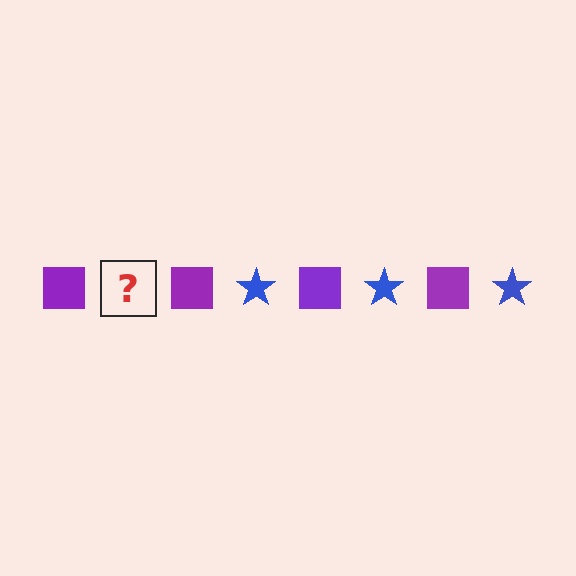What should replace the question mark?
The question mark should be replaced with a blue star.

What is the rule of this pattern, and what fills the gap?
The rule is that the pattern alternates between purple square and blue star. The gap should be filled with a blue star.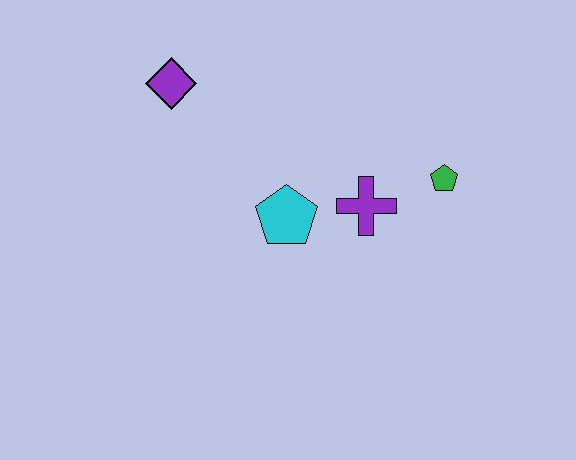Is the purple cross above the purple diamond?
No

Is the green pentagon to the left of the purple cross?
No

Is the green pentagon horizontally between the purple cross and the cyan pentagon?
No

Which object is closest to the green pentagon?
The purple cross is closest to the green pentagon.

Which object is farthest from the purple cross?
The purple diamond is farthest from the purple cross.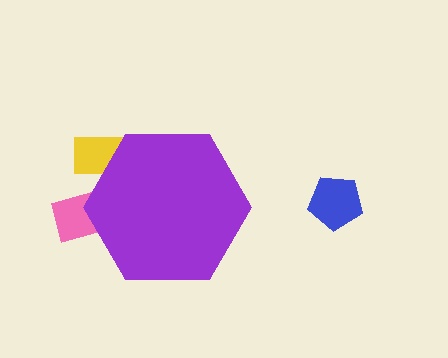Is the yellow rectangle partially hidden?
Yes, the yellow rectangle is partially hidden behind the purple hexagon.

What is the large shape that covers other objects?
A purple hexagon.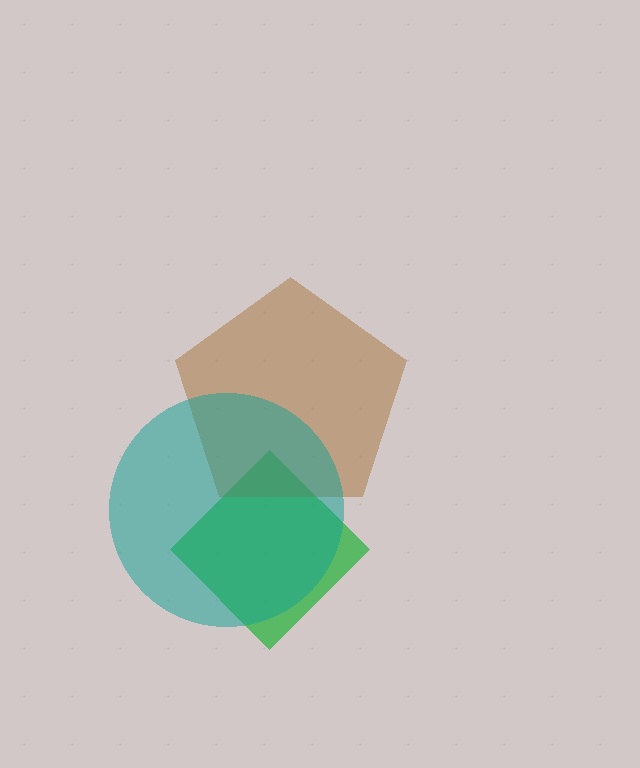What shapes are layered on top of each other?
The layered shapes are: a green diamond, a brown pentagon, a teal circle.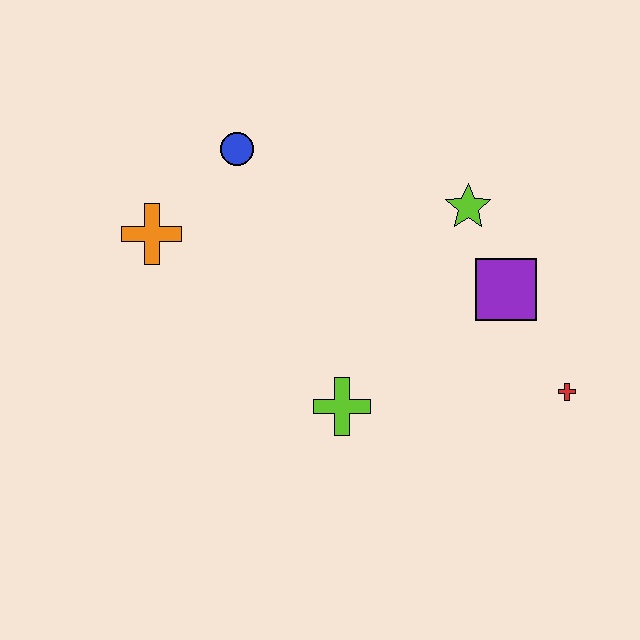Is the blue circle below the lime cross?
No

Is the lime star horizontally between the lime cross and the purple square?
Yes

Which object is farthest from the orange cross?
The red cross is farthest from the orange cross.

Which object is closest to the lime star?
The purple square is closest to the lime star.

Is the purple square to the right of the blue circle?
Yes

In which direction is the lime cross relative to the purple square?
The lime cross is to the left of the purple square.